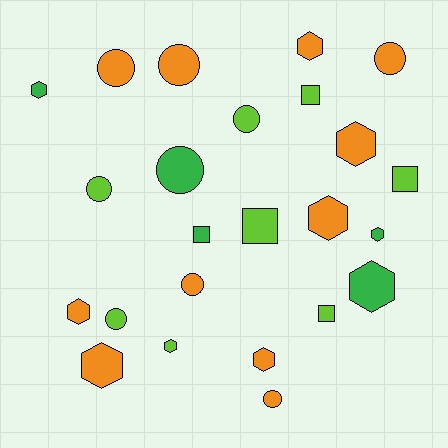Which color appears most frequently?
Orange, with 11 objects.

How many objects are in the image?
There are 24 objects.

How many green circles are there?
There is 1 green circle.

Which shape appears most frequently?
Hexagon, with 10 objects.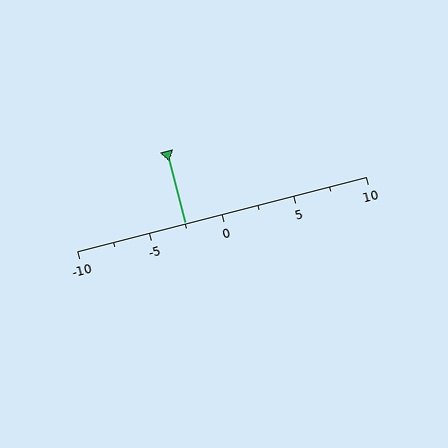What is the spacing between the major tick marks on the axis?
The major ticks are spaced 5 apart.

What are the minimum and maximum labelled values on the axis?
The axis runs from -10 to 10.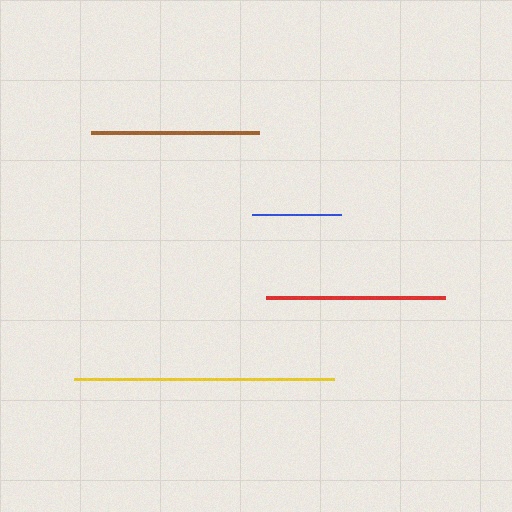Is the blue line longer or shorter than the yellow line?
The yellow line is longer than the blue line.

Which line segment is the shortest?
The blue line is the shortest at approximately 89 pixels.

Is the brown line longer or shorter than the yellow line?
The yellow line is longer than the brown line.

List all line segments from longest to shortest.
From longest to shortest: yellow, red, brown, blue.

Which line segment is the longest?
The yellow line is the longest at approximately 260 pixels.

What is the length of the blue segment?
The blue segment is approximately 89 pixels long.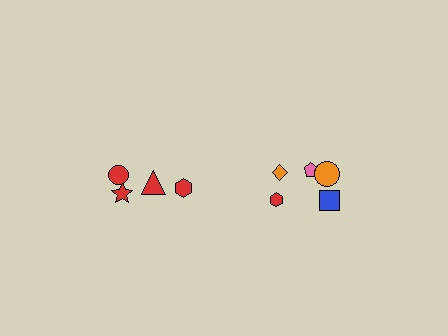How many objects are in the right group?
There are 6 objects.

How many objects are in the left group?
There are 4 objects.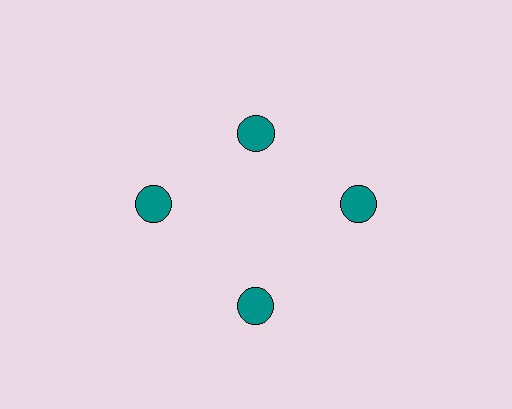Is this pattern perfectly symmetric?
No. The 4 teal circles are arranged in a ring, but one element near the 12 o'clock position is pulled inward toward the center, breaking the 4-fold rotational symmetry.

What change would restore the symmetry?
The symmetry would be restored by moving it outward, back onto the ring so that all 4 circles sit at equal angles and equal distance from the center.